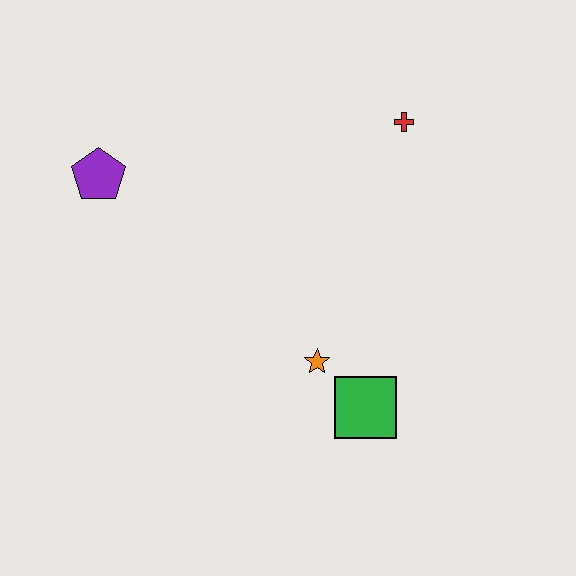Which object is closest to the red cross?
The orange star is closest to the red cross.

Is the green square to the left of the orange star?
No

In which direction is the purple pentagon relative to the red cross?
The purple pentagon is to the left of the red cross.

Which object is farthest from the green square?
The purple pentagon is farthest from the green square.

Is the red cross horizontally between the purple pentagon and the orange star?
No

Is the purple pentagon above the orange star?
Yes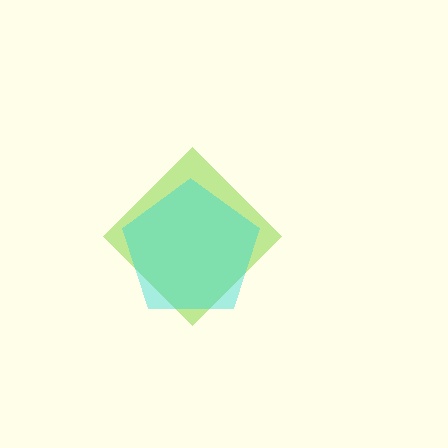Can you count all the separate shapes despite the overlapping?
Yes, there are 2 separate shapes.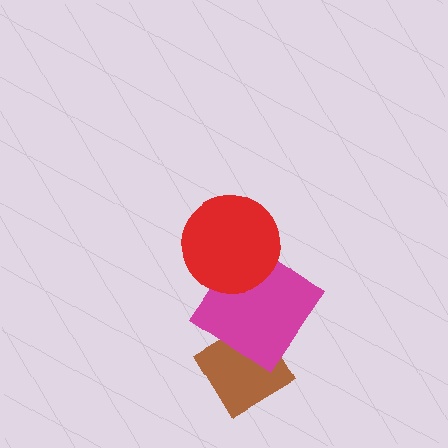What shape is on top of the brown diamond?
The magenta diamond is on top of the brown diamond.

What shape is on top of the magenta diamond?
The red circle is on top of the magenta diamond.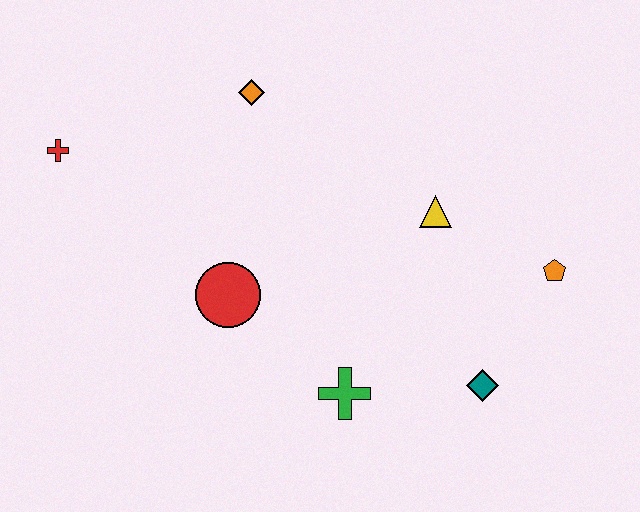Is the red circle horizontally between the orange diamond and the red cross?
Yes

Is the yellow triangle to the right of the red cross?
Yes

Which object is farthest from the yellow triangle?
The red cross is farthest from the yellow triangle.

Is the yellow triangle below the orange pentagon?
No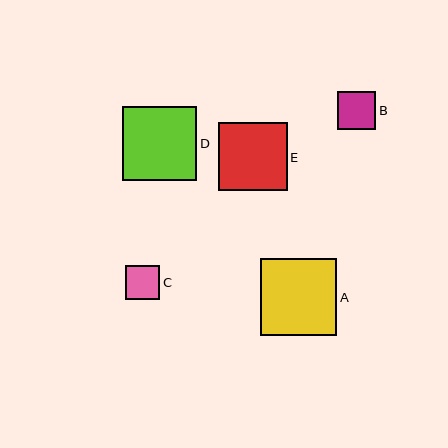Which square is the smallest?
Square C is the smallest with a size of approximately 34 pixels.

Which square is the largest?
Square A is the largest with a size of approximately 77 pixels.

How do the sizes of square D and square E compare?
Square D and square E are approximately the same size.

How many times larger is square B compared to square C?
Square B is approximately 1.1 times the size of square C.